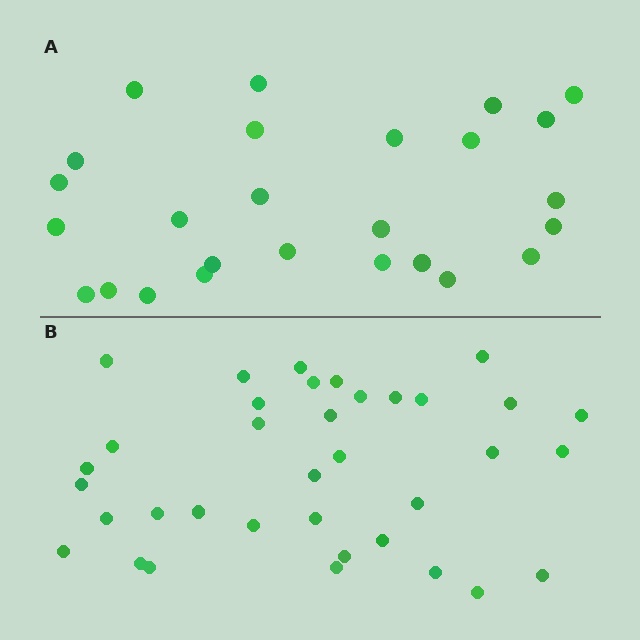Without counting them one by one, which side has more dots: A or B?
Region B (the bottom region) has more dots.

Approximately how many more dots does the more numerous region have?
Region B has roughly 10 or so more dots than region A.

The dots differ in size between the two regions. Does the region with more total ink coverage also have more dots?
No. Region A has more total ink coverage because its dots are larger, but region B actually contains more individual dots. Total area can be misleading — the number of items is what matters here.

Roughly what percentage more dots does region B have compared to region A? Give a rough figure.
About 40% more.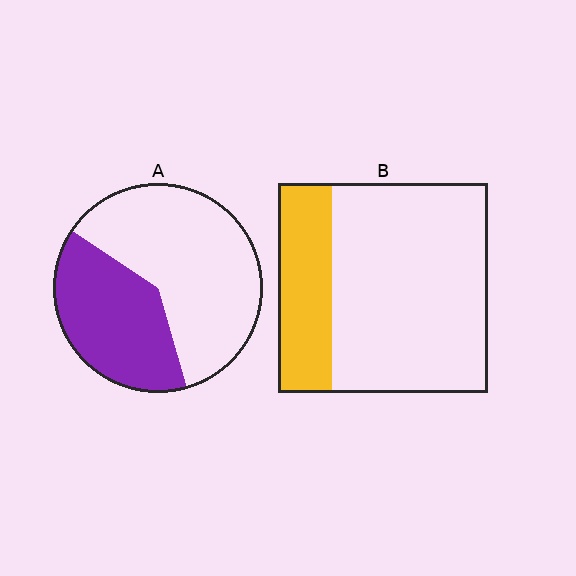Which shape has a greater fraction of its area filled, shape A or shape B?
Shape A.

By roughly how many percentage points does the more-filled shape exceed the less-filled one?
By roughly 15 percentage points (A over B).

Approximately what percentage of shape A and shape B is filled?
A is approximately 40% and B is approximately 25%.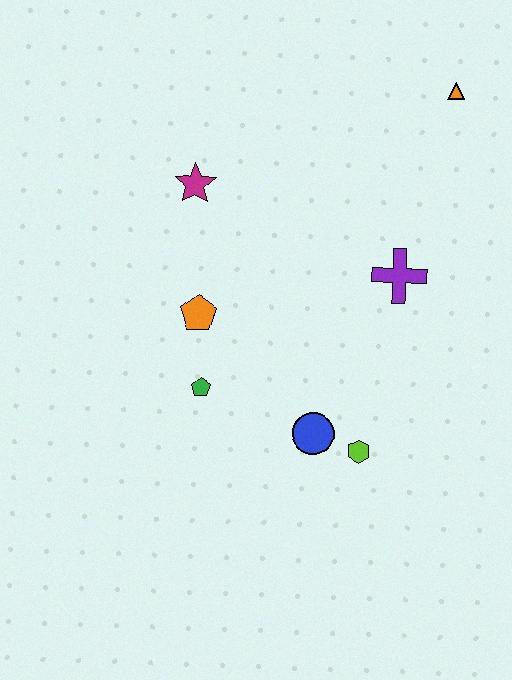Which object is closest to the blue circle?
The lime hexagon is closest to the blue circle.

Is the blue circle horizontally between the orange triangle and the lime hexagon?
No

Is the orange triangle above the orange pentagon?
Yes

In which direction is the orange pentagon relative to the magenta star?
The orange pentagon is below the magenta star.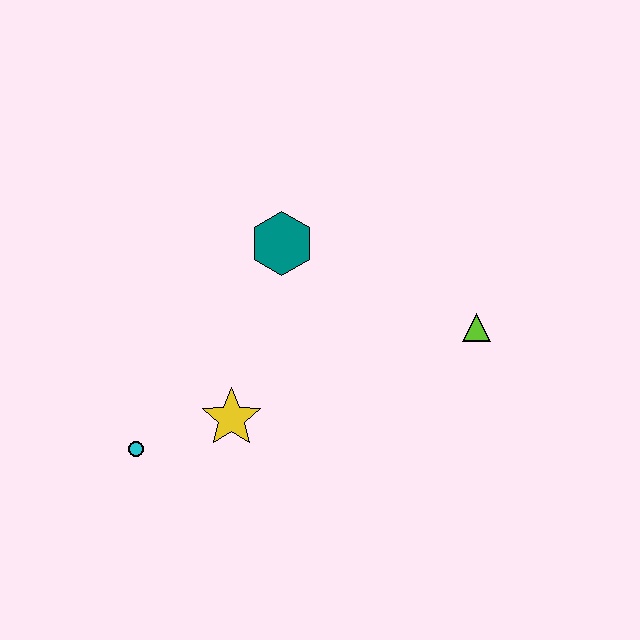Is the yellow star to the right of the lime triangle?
No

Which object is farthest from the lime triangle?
The cyan circle is farthest from the lime triangle.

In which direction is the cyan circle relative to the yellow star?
The cyan circle is to the left of the yellow star.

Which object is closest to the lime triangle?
The teal hexagon is closest to the lime triangle.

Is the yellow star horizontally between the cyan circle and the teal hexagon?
Yes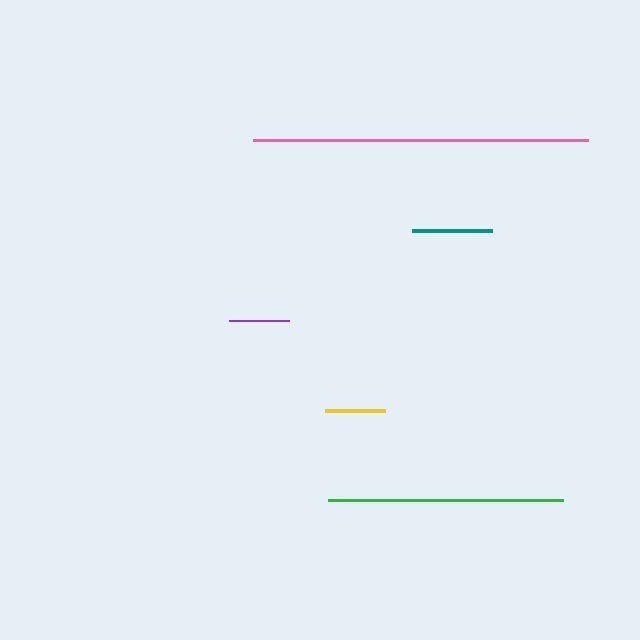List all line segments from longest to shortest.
From longest to shortest: pink, green, teal, purple, yellow.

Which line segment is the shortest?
The yellow line is the shortest at approximately 60 pixels.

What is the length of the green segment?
The green segment is approximately 235 pixels long.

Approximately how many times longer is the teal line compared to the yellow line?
The teal line is approximately 1.3 times the length of the yellow line.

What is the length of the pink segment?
The pink segment is approximately 335 pixels long.